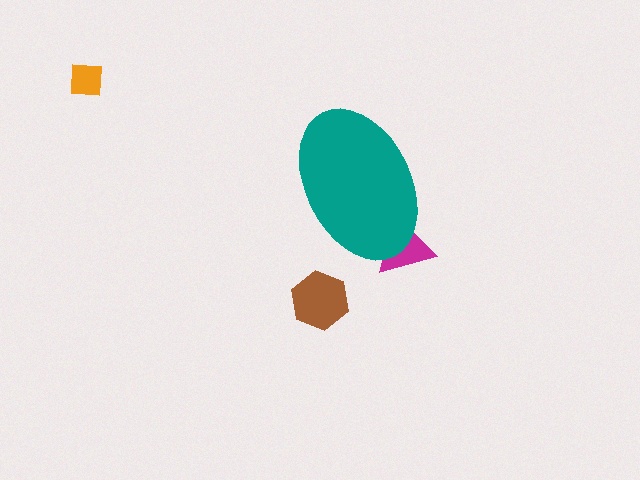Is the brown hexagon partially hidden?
No, the brown hexagon is fully visible.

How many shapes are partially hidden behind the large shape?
1 shape is partially hidden.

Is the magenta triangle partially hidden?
Yes, the magenta triangle is partially hidden behind the teal ellipse.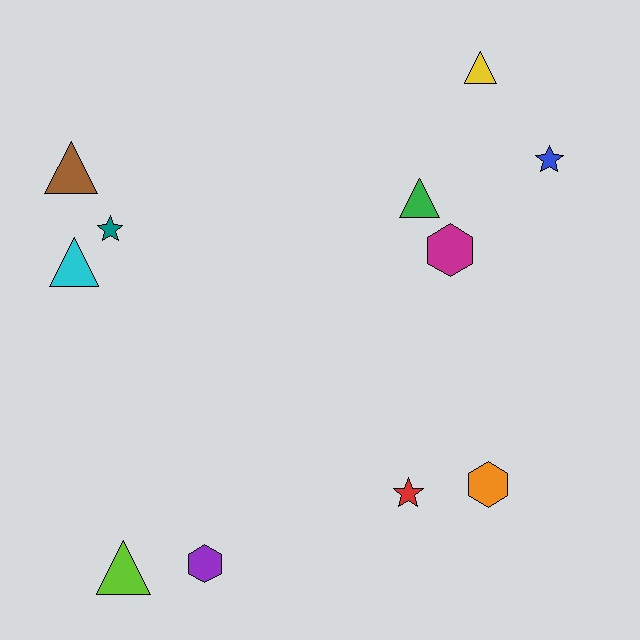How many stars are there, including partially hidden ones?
There are 3 stars.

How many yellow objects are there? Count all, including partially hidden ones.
There is 1 yellow object.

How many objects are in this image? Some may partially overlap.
There are 11 objects.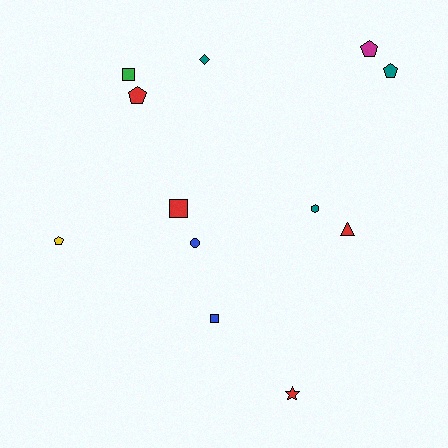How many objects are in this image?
There are 12 objects.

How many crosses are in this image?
There are no crosses.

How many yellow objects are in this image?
There is 1 yellow object.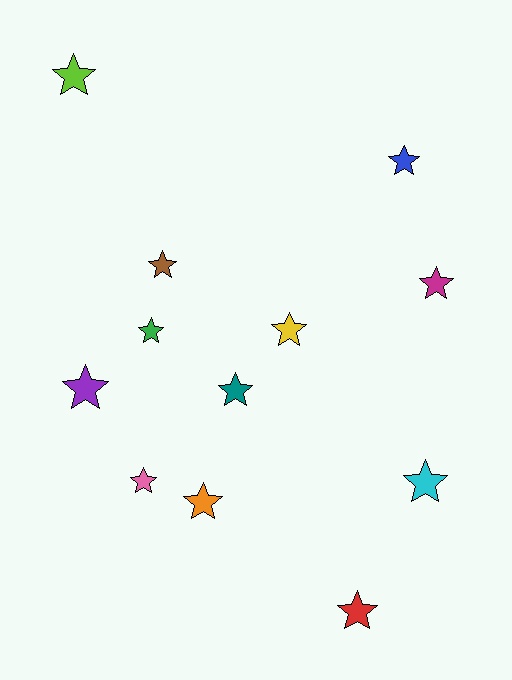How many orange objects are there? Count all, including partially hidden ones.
There is 1 orange object.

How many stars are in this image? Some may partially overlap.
There are 12 stars.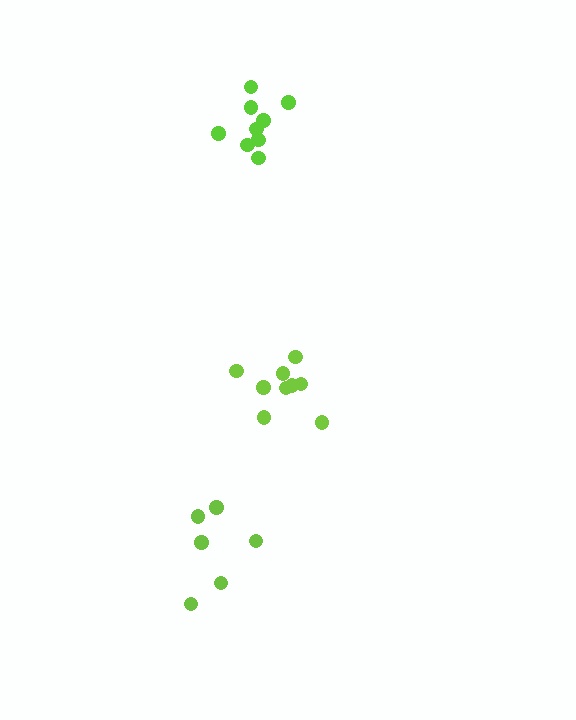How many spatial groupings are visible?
There are 3 spatial groupings.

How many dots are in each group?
Group 1: 6 dots, Group 2: 10 dots, Group 3: 10 dots (26 total).